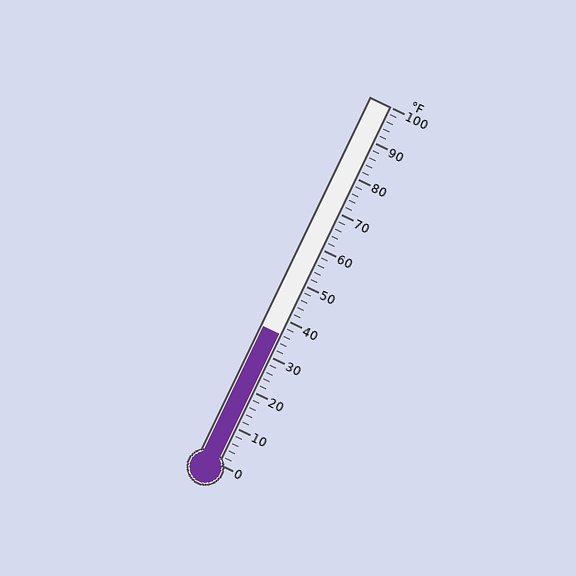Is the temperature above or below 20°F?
The temperature is above 20°F.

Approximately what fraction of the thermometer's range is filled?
The thermometer is filled to approximately 35% of its range.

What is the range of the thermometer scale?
The thermometer scale ranges from 0°F to 100°F.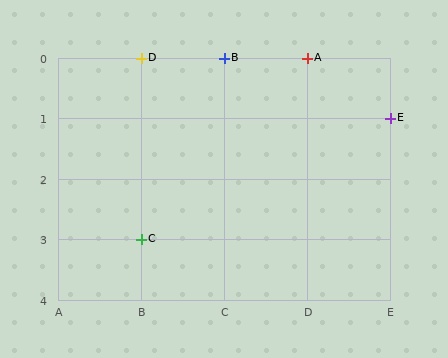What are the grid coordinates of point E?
Point E is at grid coordinates (E, 1).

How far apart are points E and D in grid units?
Points E and D are 3 columns and 1 row apart (about 3.2 grid units diagonally).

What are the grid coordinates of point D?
Point D is at grid coordinates (B, 0).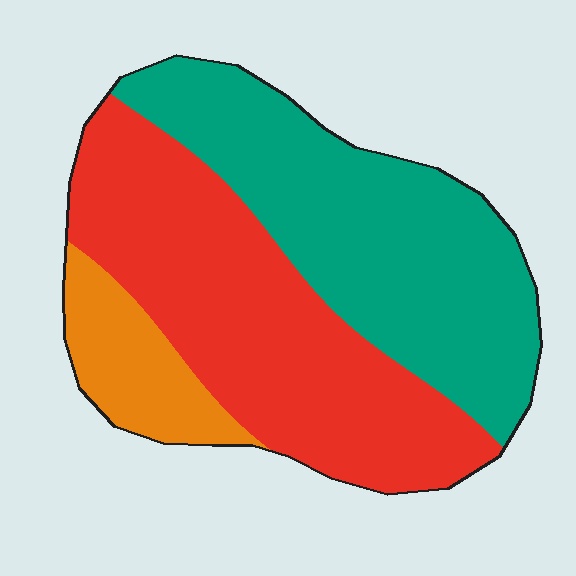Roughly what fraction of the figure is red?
Red covers 45% of the figure.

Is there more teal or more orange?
Teal.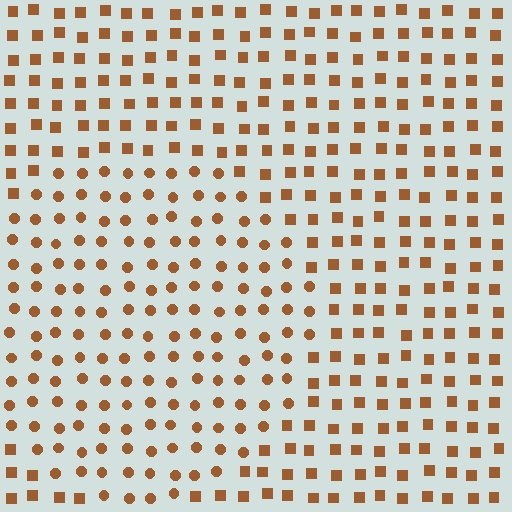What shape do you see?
I see a circle.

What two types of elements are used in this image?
The image uses circles inside the circle region and squares outside it.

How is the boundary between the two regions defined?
The boundary is defined by a change in element shape: circles inside vs. squares outside. All elements share the same color and spacing.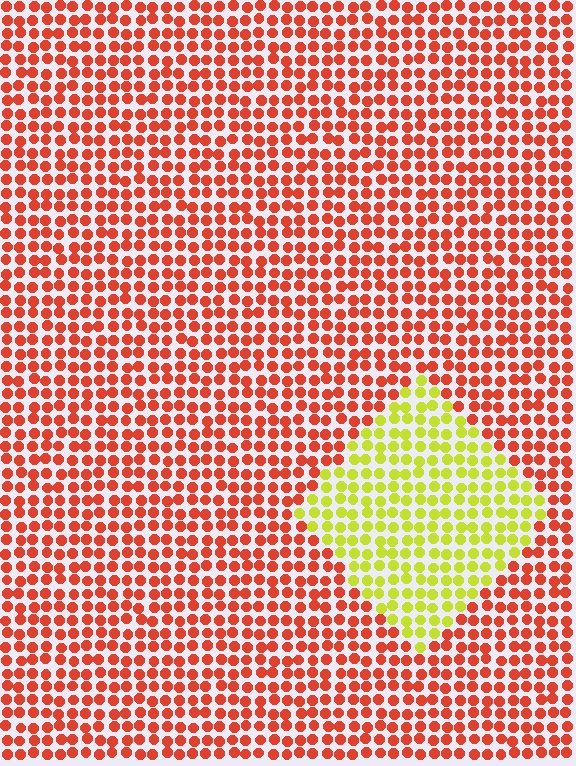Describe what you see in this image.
The image is filled with small red elements in a uniform arrangement. A diamond-shaped region is visible where the elements are tinted to a slightly different hue, forming a subtle color boundary.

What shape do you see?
I see a diamond.